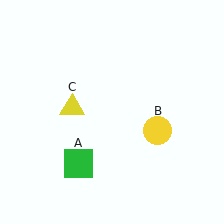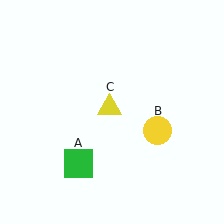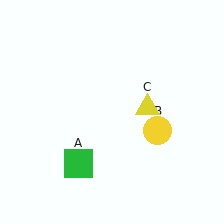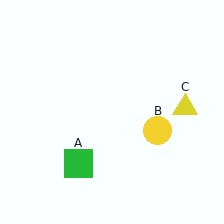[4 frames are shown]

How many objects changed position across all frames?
1 object changed position: yellow triangle (object C).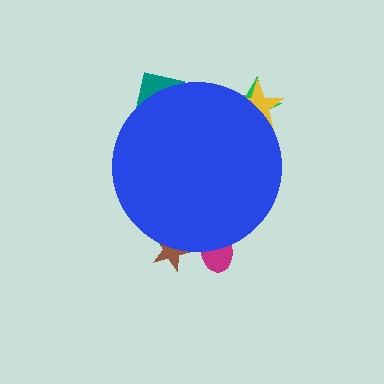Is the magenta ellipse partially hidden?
Yes, the magenta ellipse is partially hidden behind the blue circle.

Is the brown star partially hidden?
Yes, the brown star is partially hidden behind the blue circle.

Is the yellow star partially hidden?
Yes, the yellow star is partially hidden behind the blue circle.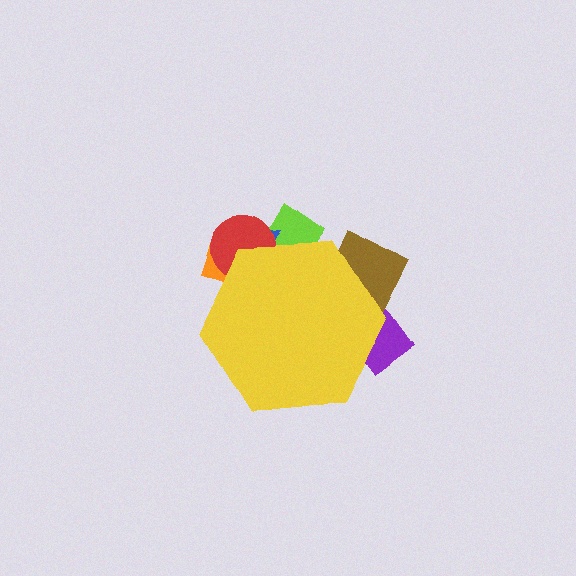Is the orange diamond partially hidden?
Yes, the orange diamond is partially hidden behind the yellow hexagon.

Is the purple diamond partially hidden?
Yes, the purple diamond is partially hidden behind the yellow hexagon.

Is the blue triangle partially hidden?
Yes, the blue triangle is partially hidden behind the yellow hexagon.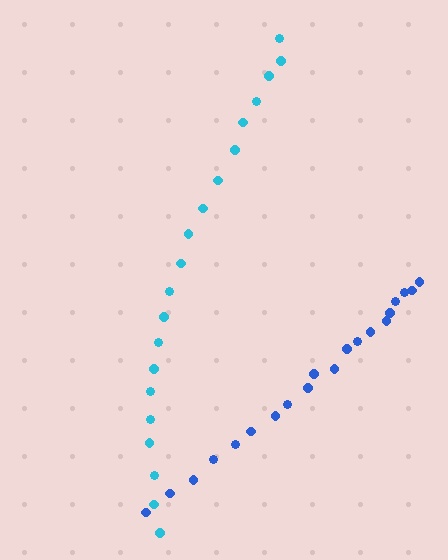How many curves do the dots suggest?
There are 2 distinct paths.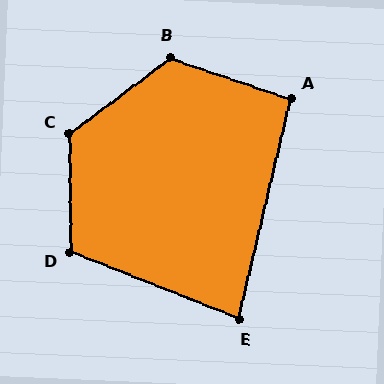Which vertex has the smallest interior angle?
E, at approximately 82 degrees.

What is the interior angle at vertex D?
Approximately 112 degrees (obtuse).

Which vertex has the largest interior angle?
C, at approximately 126 degrees.